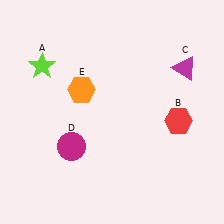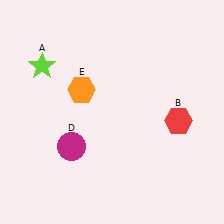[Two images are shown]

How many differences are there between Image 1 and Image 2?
There is 1 difference between the two images.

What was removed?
The magenta triangle (C) was removed in Image 2.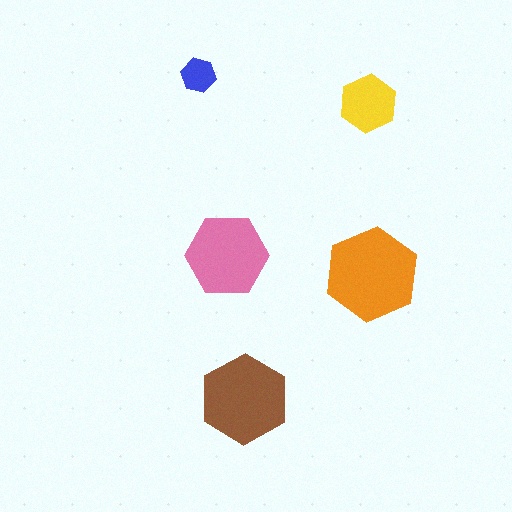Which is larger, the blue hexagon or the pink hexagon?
The pink one.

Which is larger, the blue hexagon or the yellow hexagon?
The yellow one.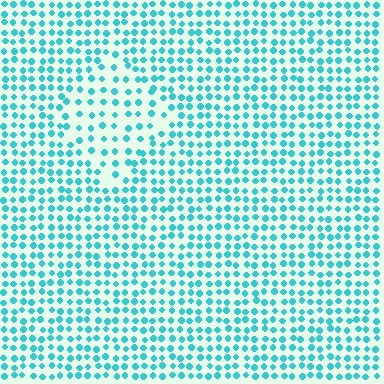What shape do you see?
I see a diamond.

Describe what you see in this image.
The image contains small cyan elements arranged at two different densities. A diamond-shaped region is visible where the elements are less densely packed than the surrounding area.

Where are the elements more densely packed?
The elements are more densely packed outside the diamond boundary.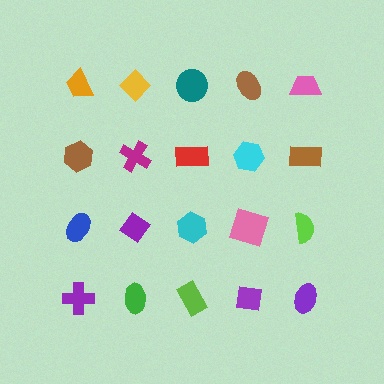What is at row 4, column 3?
A lime rectangle.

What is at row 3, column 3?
A cyan hexagon.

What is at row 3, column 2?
A purple diamond.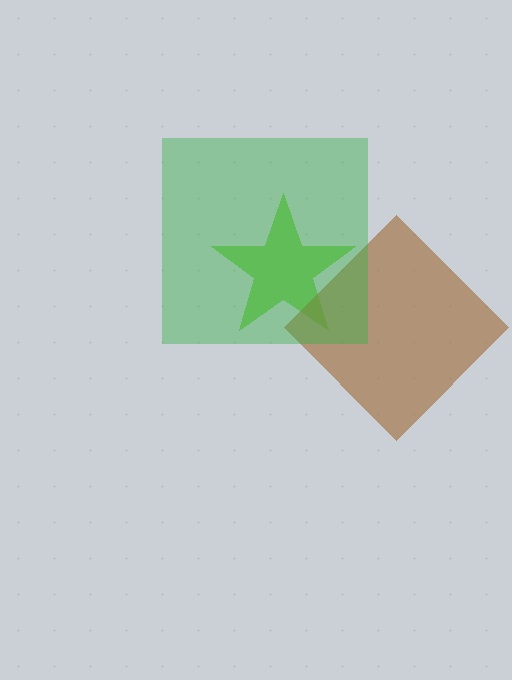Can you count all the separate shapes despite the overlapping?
Yes, there are 3 separate shapes.